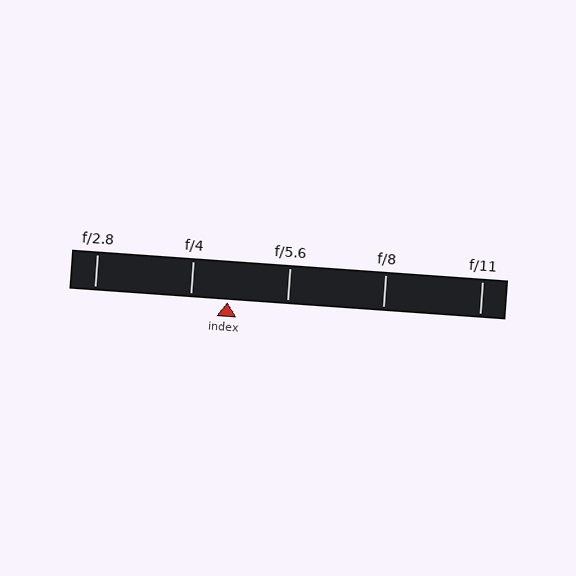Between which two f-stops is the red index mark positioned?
The index mark is between f/4 and f/5.6.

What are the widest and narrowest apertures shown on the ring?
The widest aperture shown is f/2.8 and the narrowest is f/11.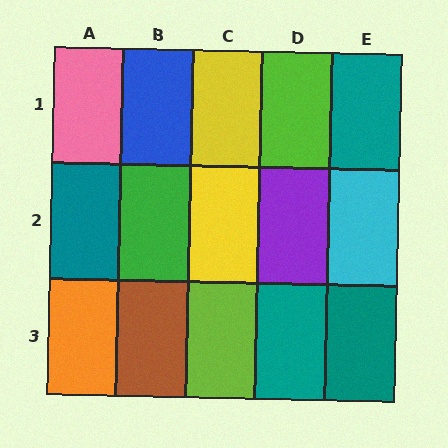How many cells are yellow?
2 cells are yellow.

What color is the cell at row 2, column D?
Purple.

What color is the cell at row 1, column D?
Lime.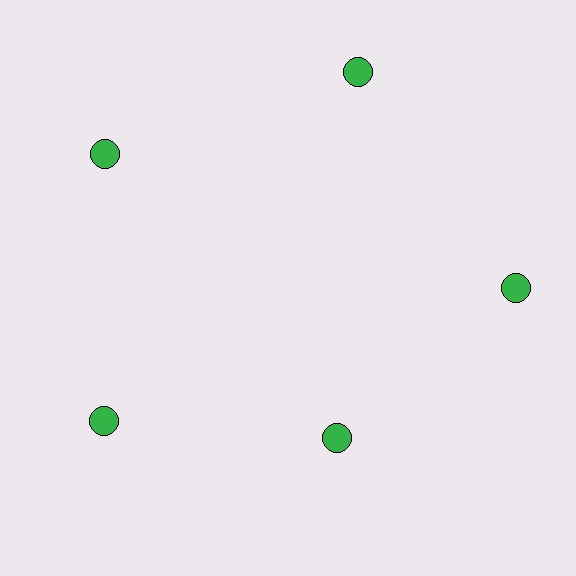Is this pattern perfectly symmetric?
No. The 5 green circles are arranged in a ring, but one element near the 5 o'clock position is pulled inward toward the center, breaking the 5-fold rotational symmetry.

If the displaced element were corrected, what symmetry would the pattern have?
It would have 5-fold rotational symmetry — the pattern would map onto itself every 72 degrees.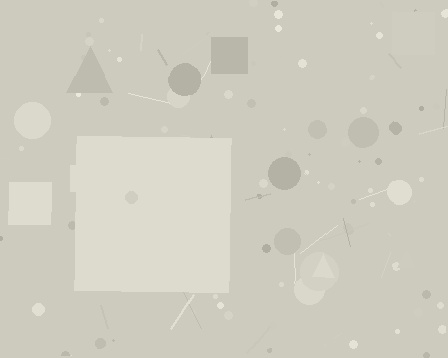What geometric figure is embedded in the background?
A square is embedded in the background.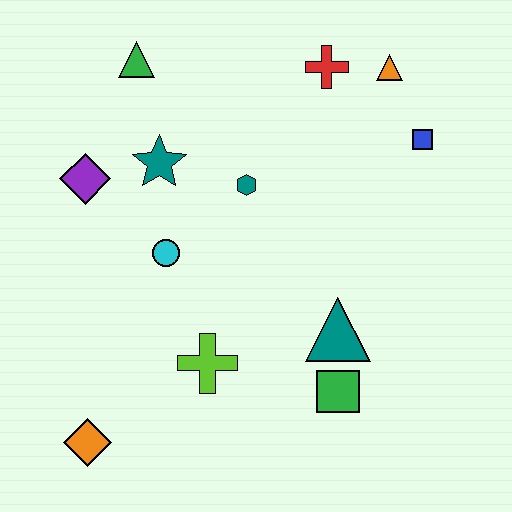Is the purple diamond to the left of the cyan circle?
Yes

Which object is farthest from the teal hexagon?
The orange diamond is farthest from the teal hexagon.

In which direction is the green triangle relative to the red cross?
The green triangle is to the left of the red cross.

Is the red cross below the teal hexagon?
No